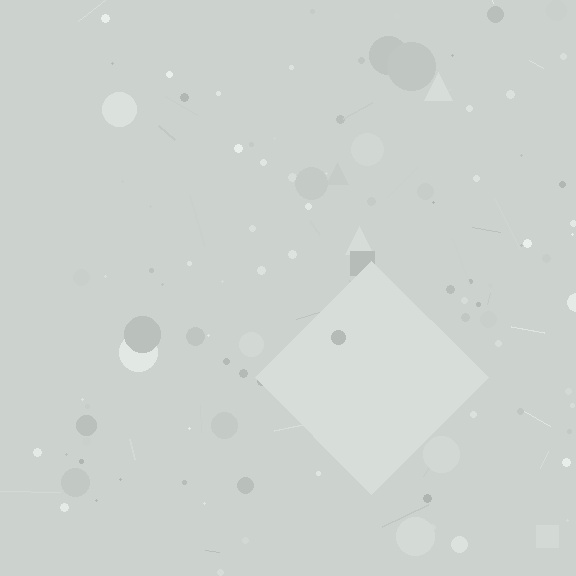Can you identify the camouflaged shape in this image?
The camouflaged shape is a diamond.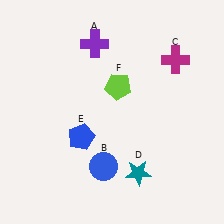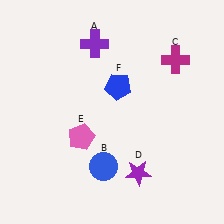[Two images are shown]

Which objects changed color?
D changed from teal to purple. E changed from blue to pink. F changed from lime to blue.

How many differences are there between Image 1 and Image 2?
There are 3 differences between the two images.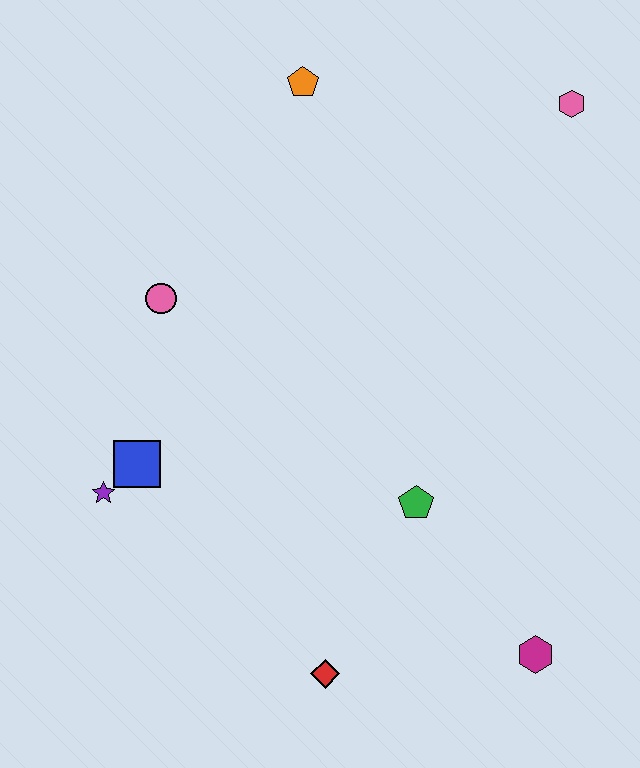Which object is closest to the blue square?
The purple star is closest to the blue square.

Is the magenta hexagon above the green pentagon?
No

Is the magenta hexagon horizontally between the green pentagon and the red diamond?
No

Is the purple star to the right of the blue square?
No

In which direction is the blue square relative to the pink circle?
The blue square is below the pink circle.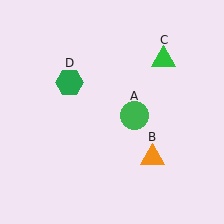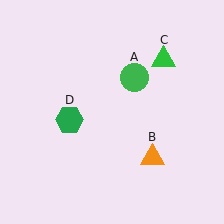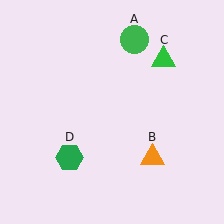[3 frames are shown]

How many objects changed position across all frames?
2 objects changed position: green circle (object A), green hexagon (object D).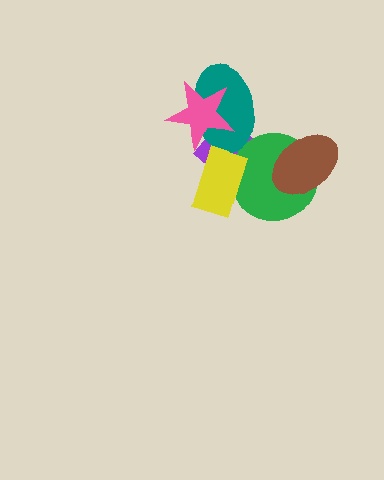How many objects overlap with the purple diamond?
4 objects overlap with the purple diamond.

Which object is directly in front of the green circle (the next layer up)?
The brown ellipse is directly in front of the green circle.